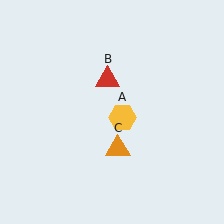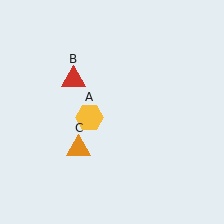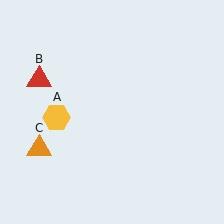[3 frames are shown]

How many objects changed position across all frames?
3 objects changed position: yellow hexagon (object A), red triangle (object B), orange triangle (object C).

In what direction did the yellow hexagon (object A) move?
The yellow hexagon (object A) moved left.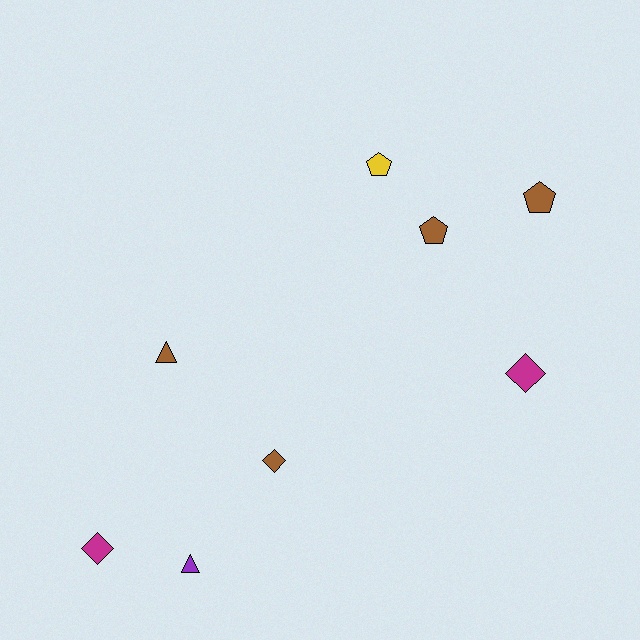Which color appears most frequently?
Brown, with 4 objects.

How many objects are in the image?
There are 8 objects.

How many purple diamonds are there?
There are no purple diamonds.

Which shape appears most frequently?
Diamond, with 3 objects.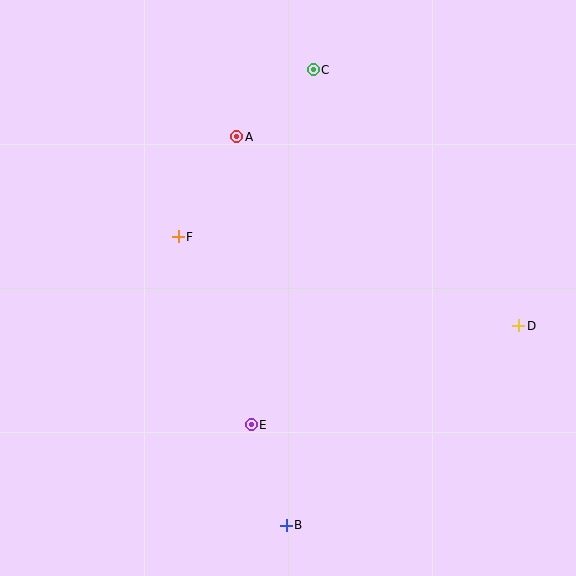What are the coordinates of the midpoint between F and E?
The midpoint between F and E is at (215, 331).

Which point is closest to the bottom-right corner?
Point D is closest to the bottom-right corner.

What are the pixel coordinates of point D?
Point D is at (519, 326).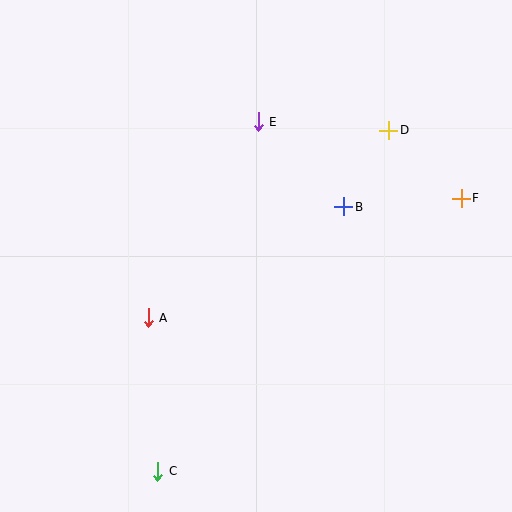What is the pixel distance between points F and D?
The distance between F and D is 100 pixels.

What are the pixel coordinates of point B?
Point B is at (344, 207).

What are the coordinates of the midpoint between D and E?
The midpoint between D and E is at (324, 126).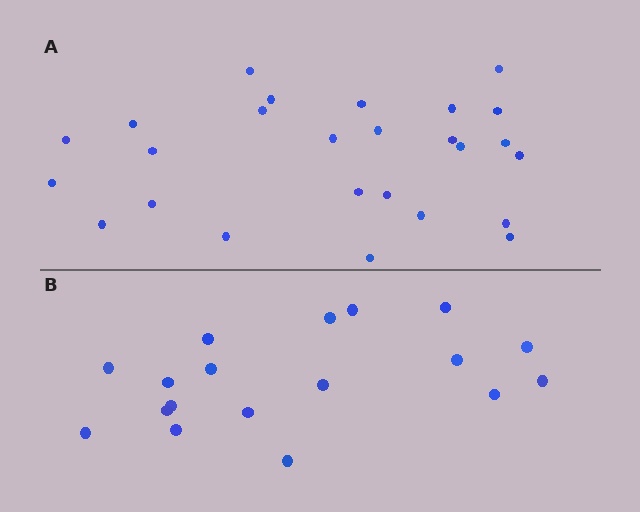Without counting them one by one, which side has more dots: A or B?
Region A (the top region) has more dots.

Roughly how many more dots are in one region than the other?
Region A has roughly 8 or so more dots than region B.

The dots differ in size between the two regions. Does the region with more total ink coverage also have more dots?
No. Region B has more total ink coverage because its dots are larger, but region A actually contains more individual dots. Total area can be misleading — the number of items is what matters here.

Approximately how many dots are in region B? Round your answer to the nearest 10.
About 20 dots. (The exact count is 18, which rounds to 20.)